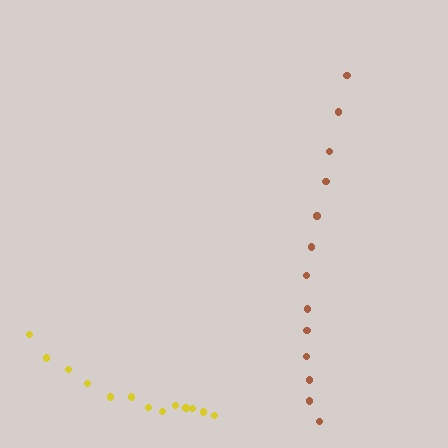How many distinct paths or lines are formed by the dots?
There are 2 distinct paths.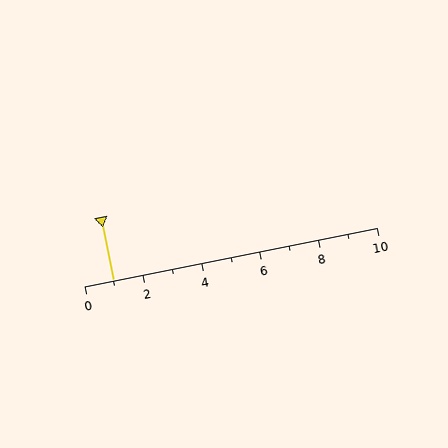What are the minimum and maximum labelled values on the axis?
The axis runs from 0 to 10.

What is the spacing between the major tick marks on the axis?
The major ticks are spaced 2 apart.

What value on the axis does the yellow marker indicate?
The marker indicates approximately 1.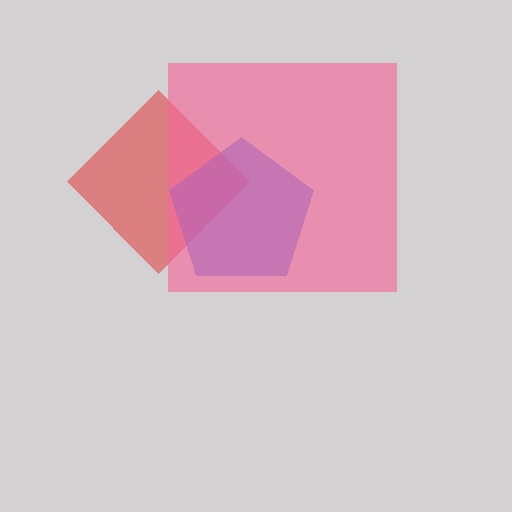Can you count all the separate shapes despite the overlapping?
Yes, there are 3 separate shapes.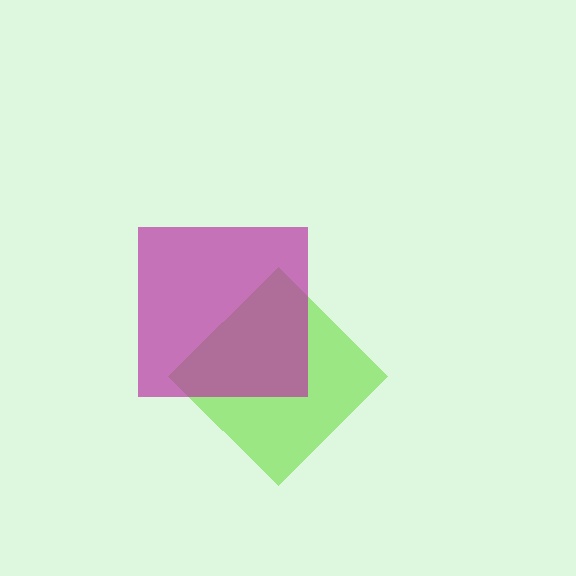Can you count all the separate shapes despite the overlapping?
Yes, there are 2 separate shapes.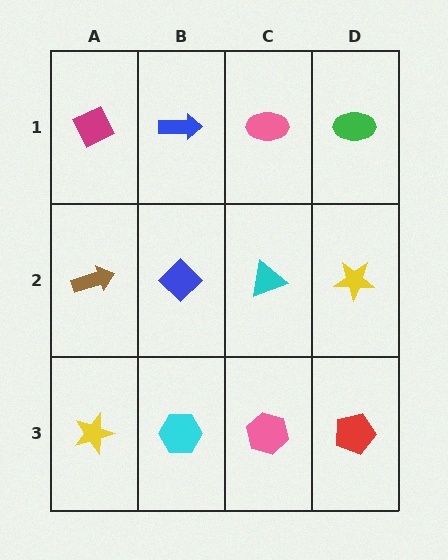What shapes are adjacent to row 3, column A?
A brown arrow (row 2, column A), a cyan hexagon (row 3, column B).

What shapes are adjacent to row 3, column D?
A yellow star (row 2, column D), a pink hexagon (row 3, column C).